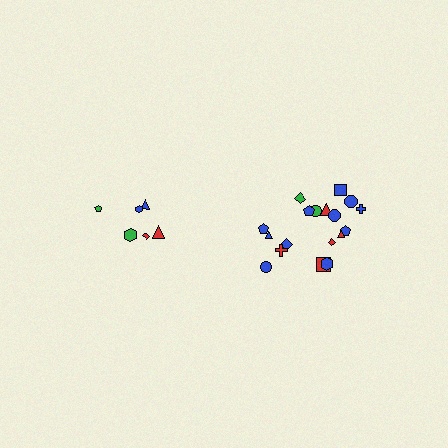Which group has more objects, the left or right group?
The right group.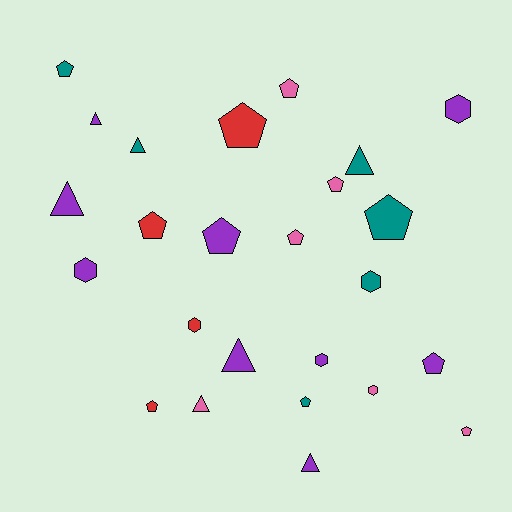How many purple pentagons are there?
There are 2 purple pentagons.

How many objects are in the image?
There are 25 objects.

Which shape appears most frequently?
Pentagon, with 12 objects.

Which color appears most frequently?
Purple, with 9 objects.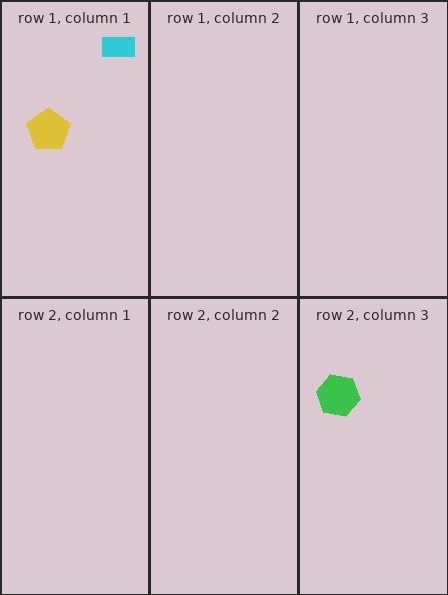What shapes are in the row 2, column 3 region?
The green hexagon.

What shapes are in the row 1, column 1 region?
The yellow pentagon, the cyan rectangle.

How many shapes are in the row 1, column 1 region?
2.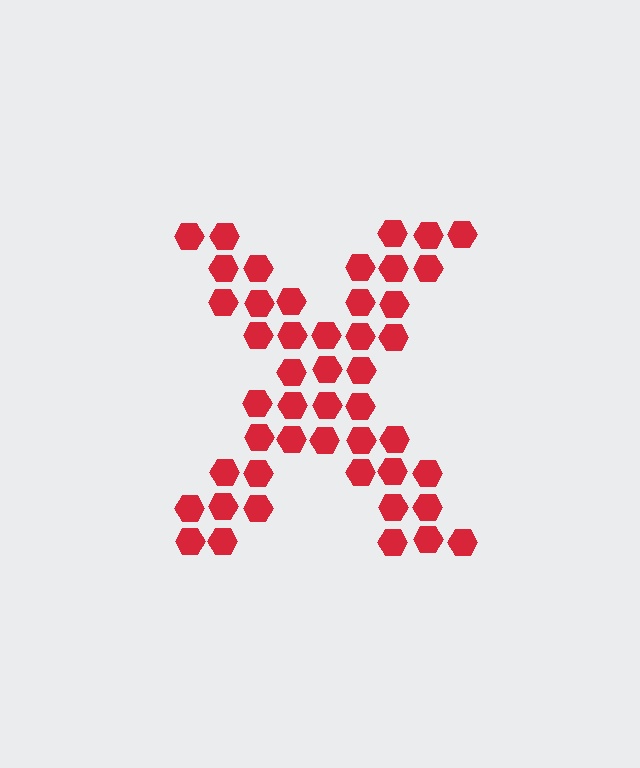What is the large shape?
The large shape is the letter X.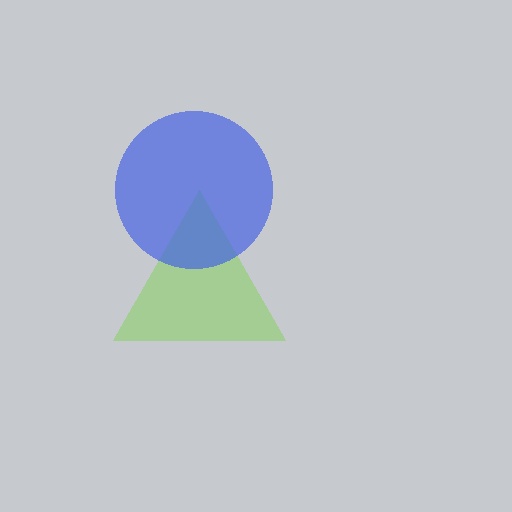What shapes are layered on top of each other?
The layered shapes are: a lime triangle, a blue circle.